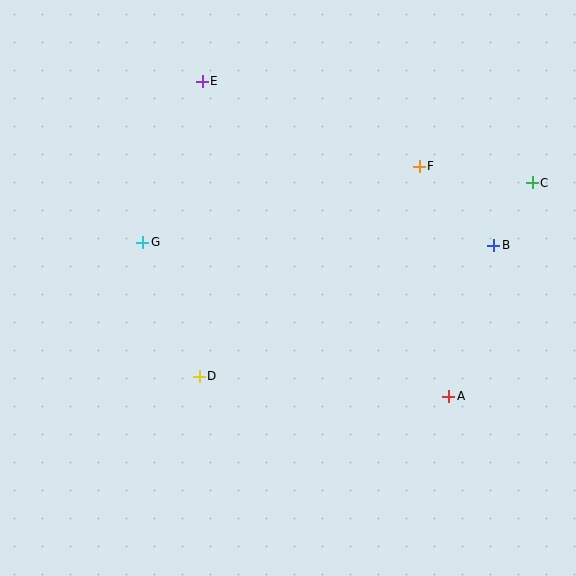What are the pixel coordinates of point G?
Point G is at (143, 242).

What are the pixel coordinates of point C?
Point C is at (532, 183).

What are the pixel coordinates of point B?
Point B is at (494, 245).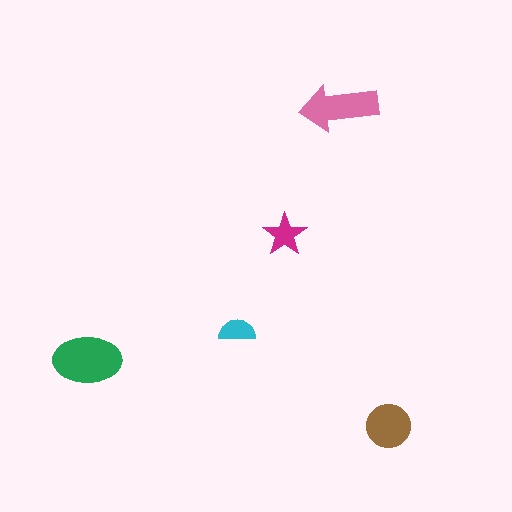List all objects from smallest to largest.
The cyan semicircle, the magenta star, the brown circle, the pink arrow, the green ellipse.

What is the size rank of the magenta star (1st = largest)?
4th.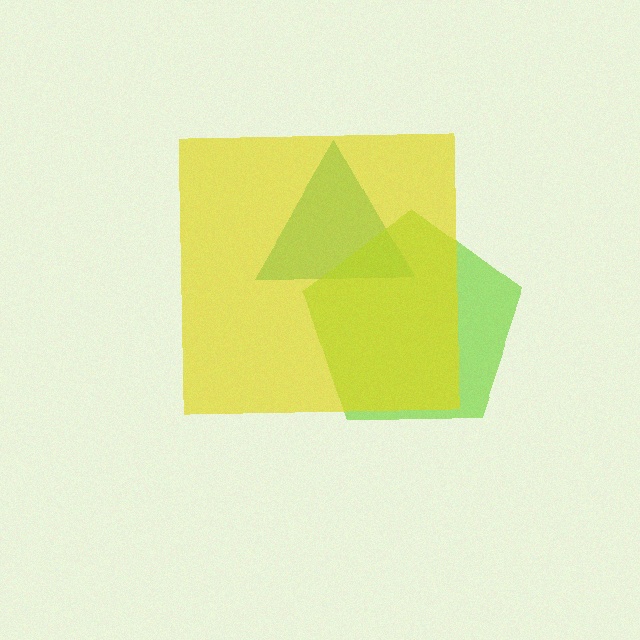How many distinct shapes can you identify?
There are 3 distinct shapes: a teal triangle, a lime pentagon, a yellow square.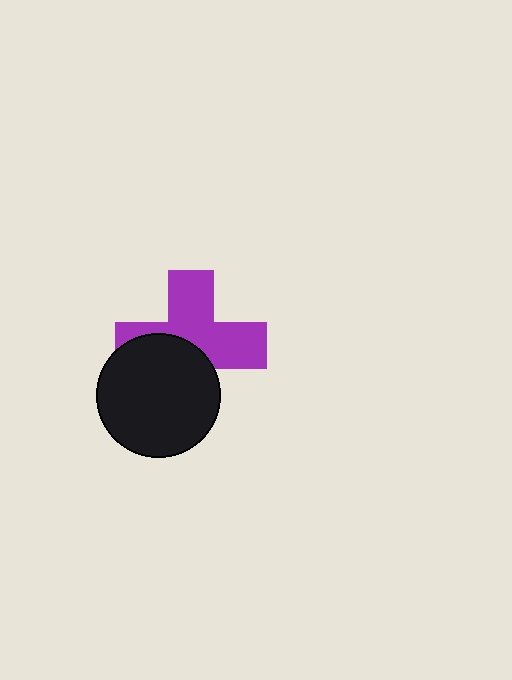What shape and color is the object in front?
The object in front is a black circle.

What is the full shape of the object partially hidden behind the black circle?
The partially hidden object is a purple cross.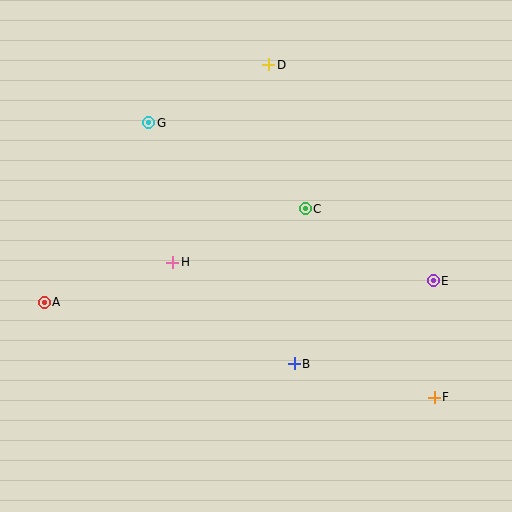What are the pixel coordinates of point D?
Point D is at (269, 65).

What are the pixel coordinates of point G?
Point G is at (149, 123).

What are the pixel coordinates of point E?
Point E is at (433, 281).